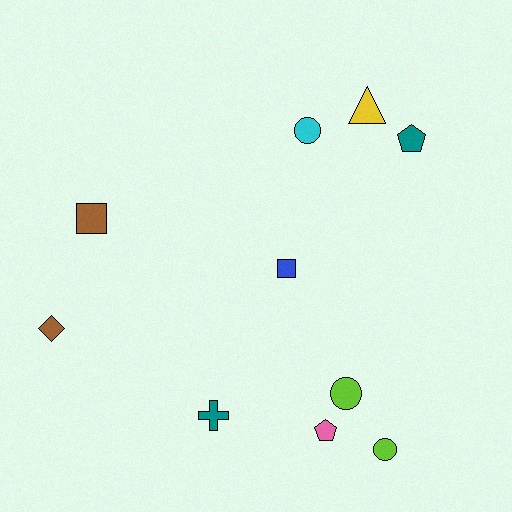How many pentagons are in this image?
There are 2 pentagons.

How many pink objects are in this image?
There is 1 pink object.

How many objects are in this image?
There are 10 objects.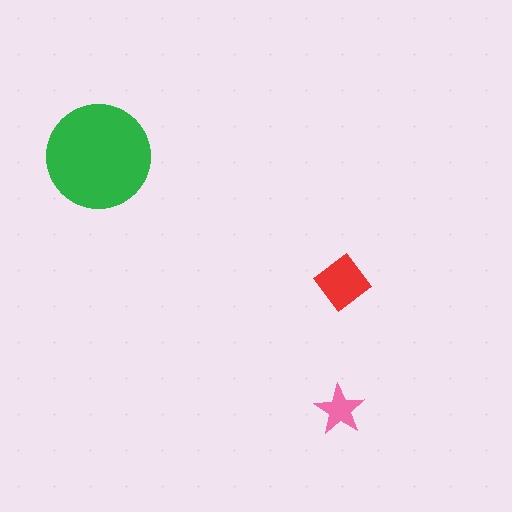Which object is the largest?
The green circle.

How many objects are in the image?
There are 3 objects in the image.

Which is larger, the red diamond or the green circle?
The green circle.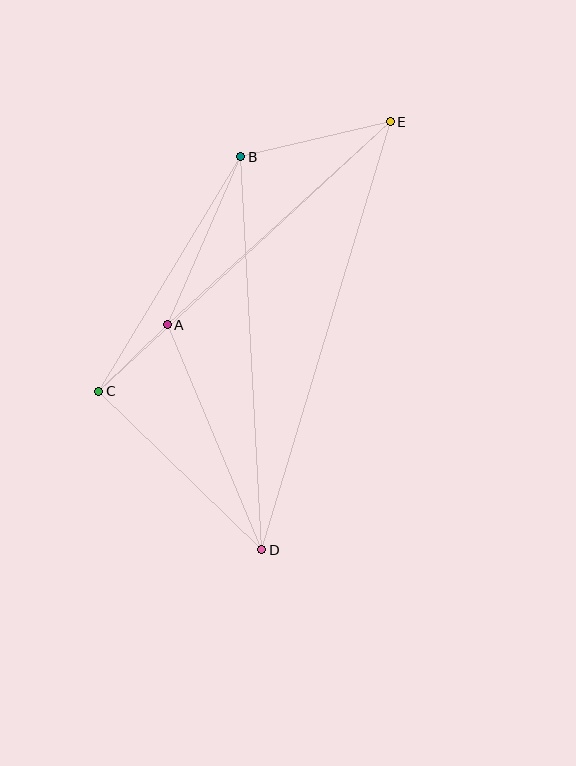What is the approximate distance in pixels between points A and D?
The distance between A and D is approximately 244 pixels.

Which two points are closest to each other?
Points A and C are closest to each other.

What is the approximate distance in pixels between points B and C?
The distance between B and C is approximately 274 pixels.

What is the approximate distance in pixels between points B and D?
The distance between B and D is approximately 393 pixels.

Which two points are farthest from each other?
Points D and E are farthest from each other.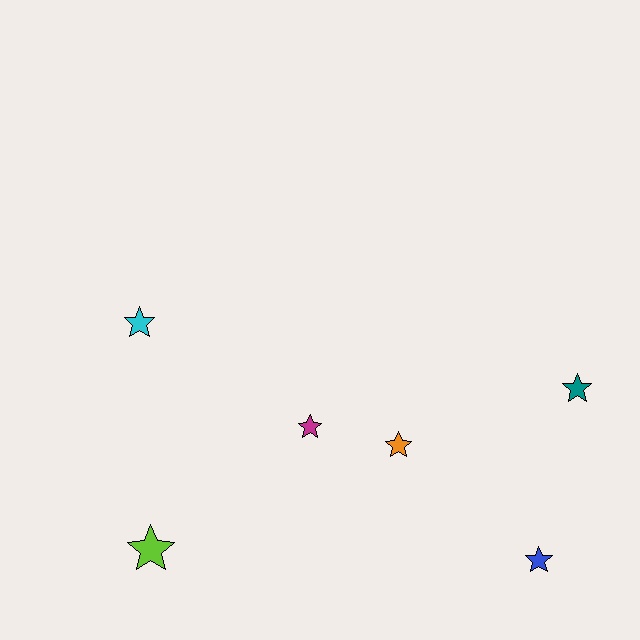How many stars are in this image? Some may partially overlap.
There are 6 stars.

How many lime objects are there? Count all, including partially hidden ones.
There is 1 lime object.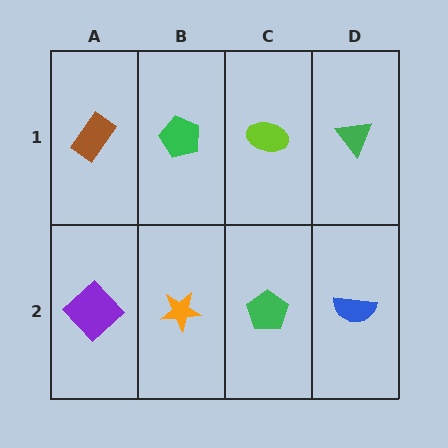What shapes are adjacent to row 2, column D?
A green triangle (row 1, column D), a green pentagon (row 2, column C).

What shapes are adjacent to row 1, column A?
A purple diamond (row 2, column A), a green pentagon (row 1, column B).